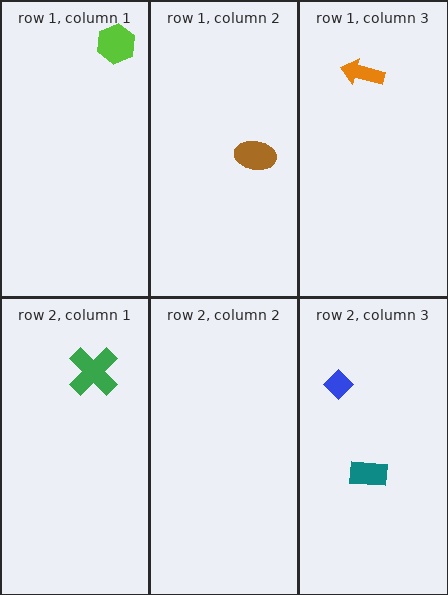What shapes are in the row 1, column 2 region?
The brown ellipse.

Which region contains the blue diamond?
The row 2, column 3 region.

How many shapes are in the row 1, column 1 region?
1.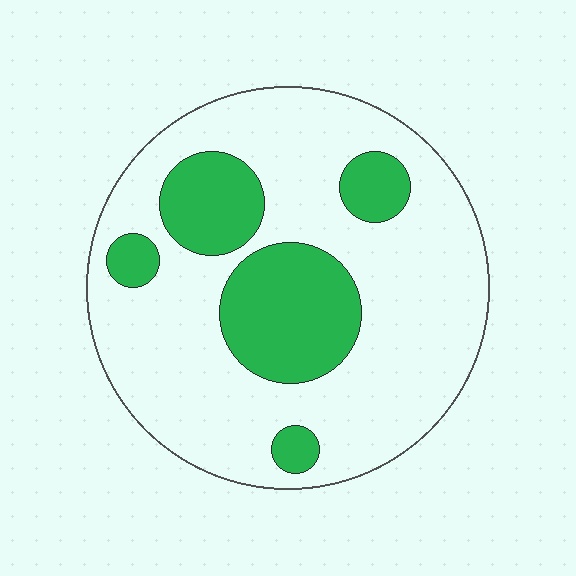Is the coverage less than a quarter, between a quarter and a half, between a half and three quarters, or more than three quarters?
Between a quarter and a half.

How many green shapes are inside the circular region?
5.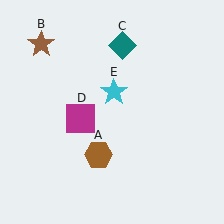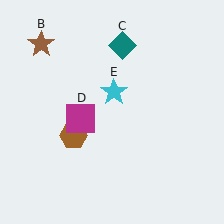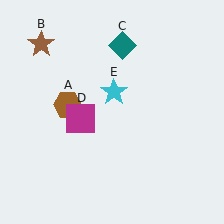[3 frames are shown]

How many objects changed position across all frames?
1 object changed position: brown hexagon (object A).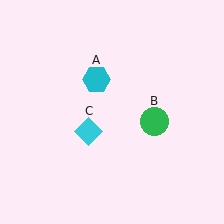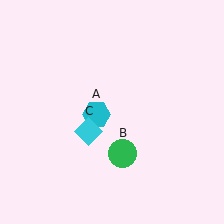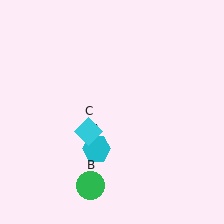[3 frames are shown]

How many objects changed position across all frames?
2 objects changed position: cyan hexagon (object A), green circle (object B).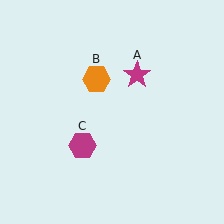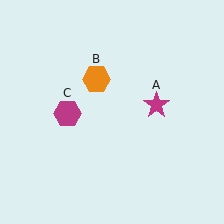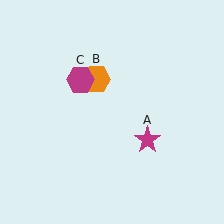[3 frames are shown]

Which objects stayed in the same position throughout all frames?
Orange hexagon (object B) remained stationary.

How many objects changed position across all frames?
2 objects changed position: magenta star (object A), magenta hexagon (object C).